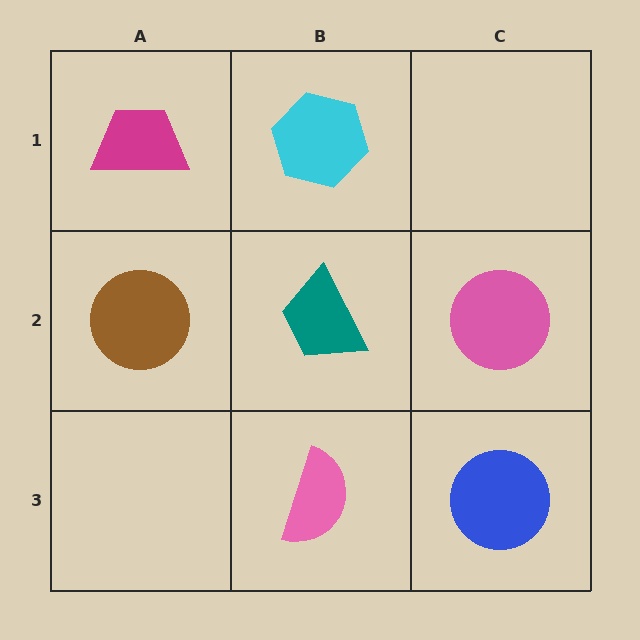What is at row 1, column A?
A magenta trapezoid.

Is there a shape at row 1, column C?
No, that cell is empty.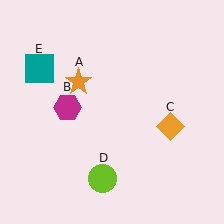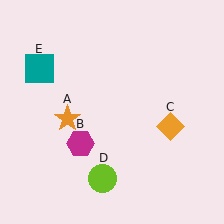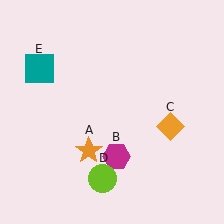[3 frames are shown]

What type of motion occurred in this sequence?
The orange star (object A), magenta hexagon (object B) rotated counterclockwise around the center of the scene.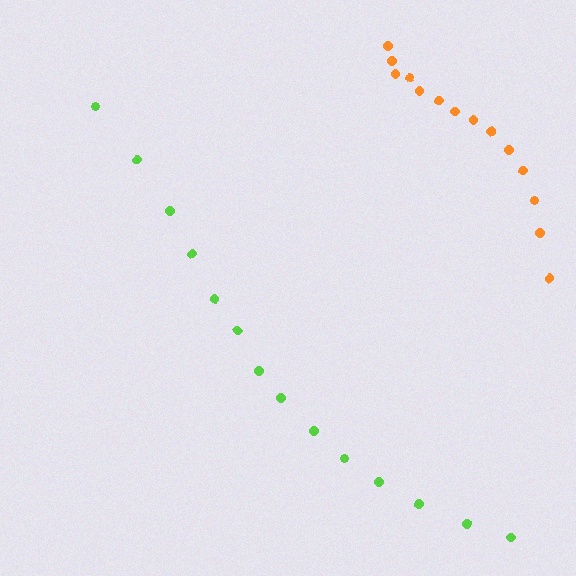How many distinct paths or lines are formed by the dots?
There are 2 distinct paths.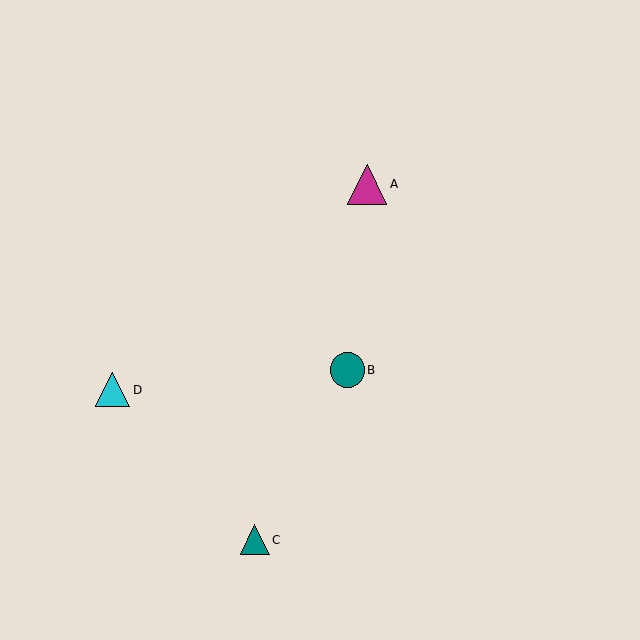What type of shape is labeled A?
Shape A is a magenta triangle.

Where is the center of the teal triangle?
The center of the teal triangle is at (255, 540).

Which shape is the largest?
The magenta triangle (labeled A) is the largest.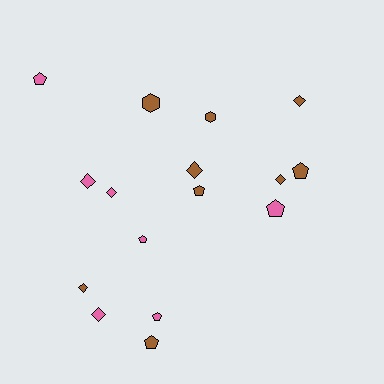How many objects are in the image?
There are 16 objects.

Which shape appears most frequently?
Pentagon, with 7 objects.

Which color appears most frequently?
Brown, with 9 objects.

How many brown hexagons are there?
There are 2 brown hexagons.